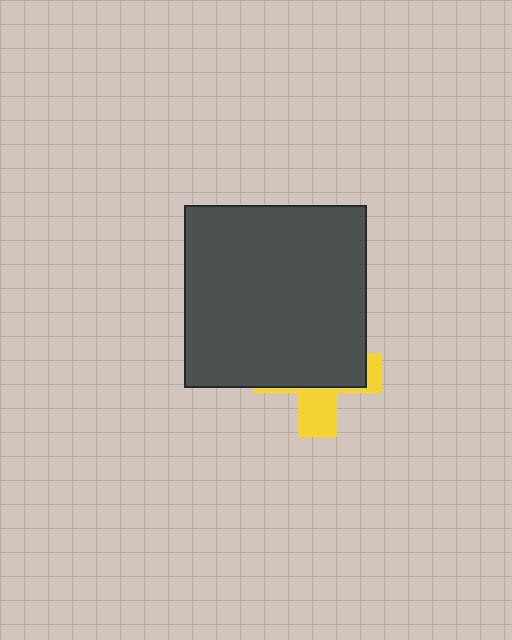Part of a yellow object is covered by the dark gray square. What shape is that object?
It is a cross.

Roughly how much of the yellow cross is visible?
A small part of it is visible (roughly 35%).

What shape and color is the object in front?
The object in front is a dark gray square.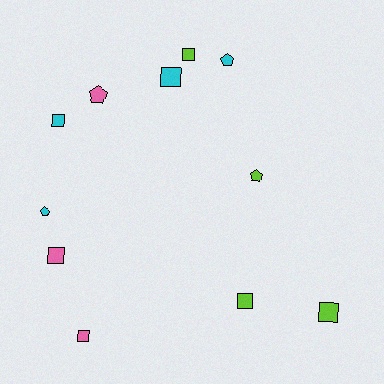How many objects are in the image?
There are 11 objects.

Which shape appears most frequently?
Square, with 7 objects.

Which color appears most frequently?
Lime, with 4 objects.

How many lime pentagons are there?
There is 1 lime pentagon.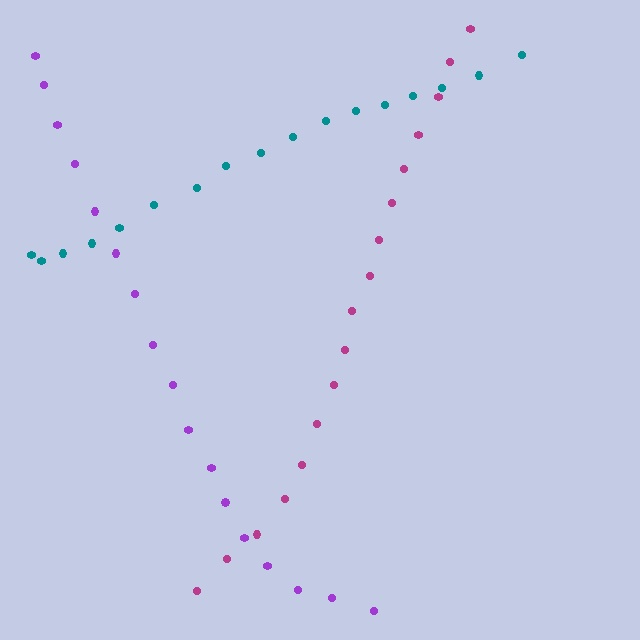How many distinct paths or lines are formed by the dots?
There are 3 distinct paths.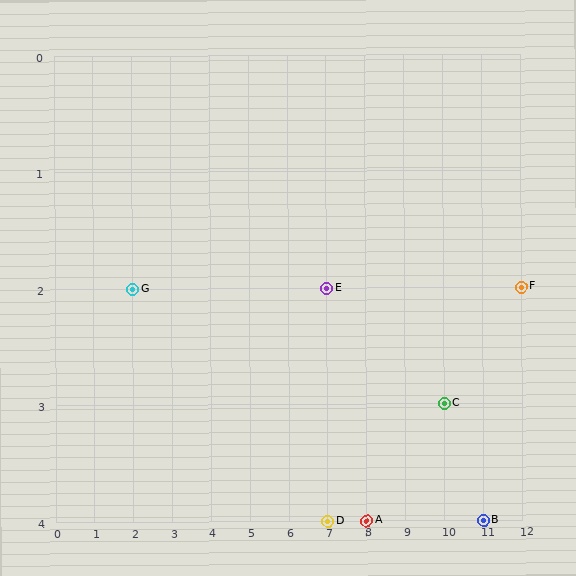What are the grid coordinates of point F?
Point F is at grid coordinates (12, 2).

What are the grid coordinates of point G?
Point G is at grid coordinates (2, 2).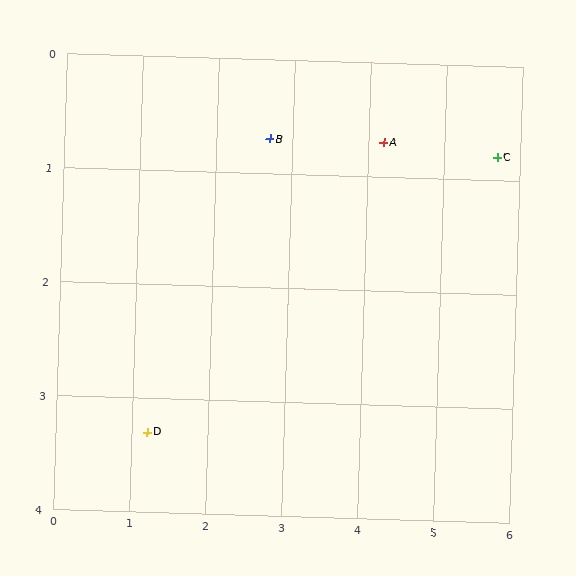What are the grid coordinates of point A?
Point A is at approximately (4.2, 0.7).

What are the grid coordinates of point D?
Point D is at approximately (1.2, 3.3).